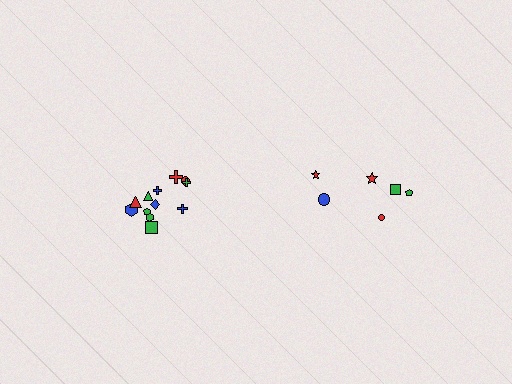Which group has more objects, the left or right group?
The left group.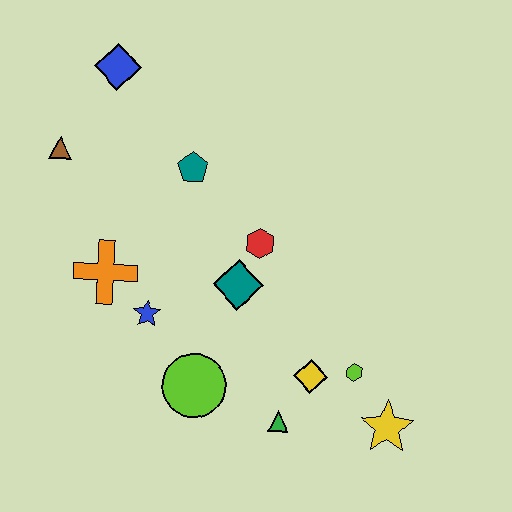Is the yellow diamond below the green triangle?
No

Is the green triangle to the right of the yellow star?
No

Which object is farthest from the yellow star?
The blue diamond is farthest from the yellow star.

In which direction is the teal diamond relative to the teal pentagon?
The teal diamond is below the teal pentagon.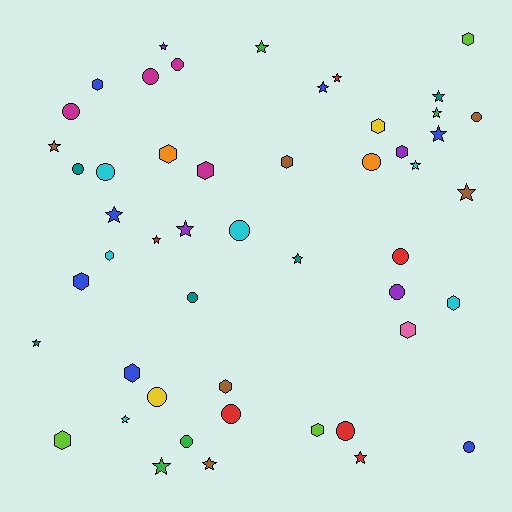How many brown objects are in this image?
There are 6 brown objects.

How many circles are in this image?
There are 16 circles.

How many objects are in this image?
There are 50 objects.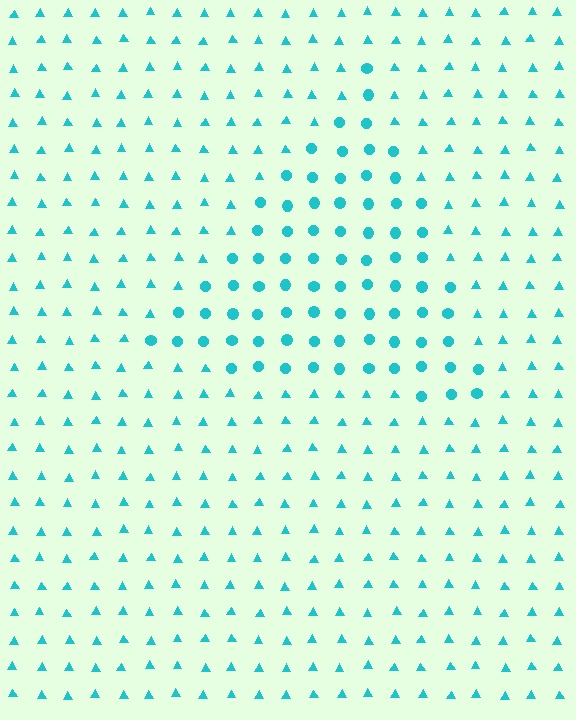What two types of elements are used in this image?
The image uses circles inside the triangle region and triangles outside it.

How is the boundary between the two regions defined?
The boundary is defined by a change in element shape: circles inside vs. triangles outside. All elements share the same color and spacing.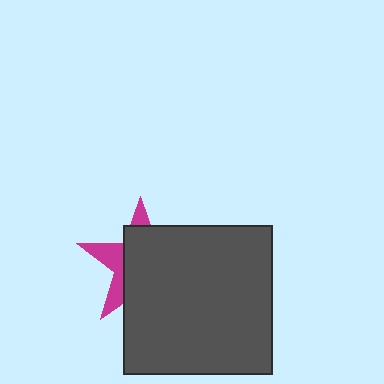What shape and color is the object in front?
The object in front is a dark gray square.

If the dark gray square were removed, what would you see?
You would see the complete magenta star.